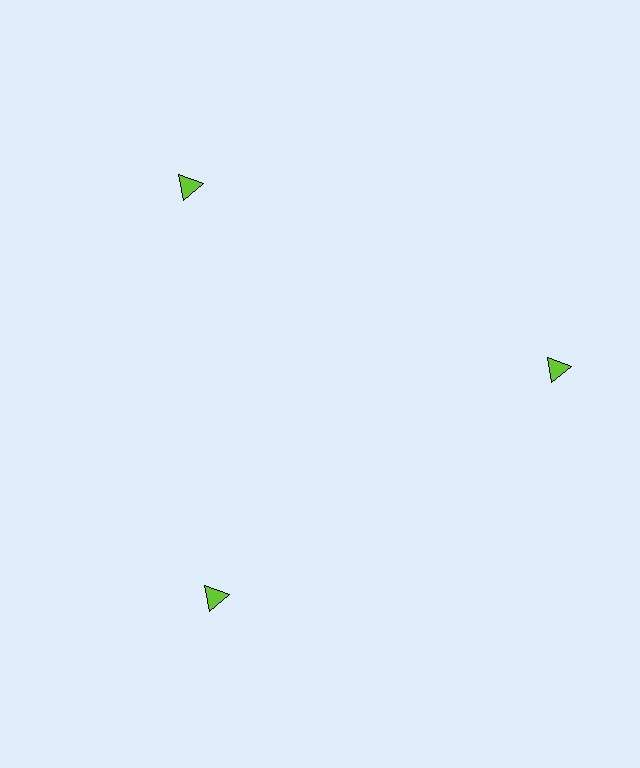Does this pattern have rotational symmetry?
Yes, this pattern has 3-fold rotational symmetry. It looks the same after rotating 120 degrees around the center.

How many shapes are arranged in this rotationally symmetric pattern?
There are 3 shapes, arranged in 3 groups of 1.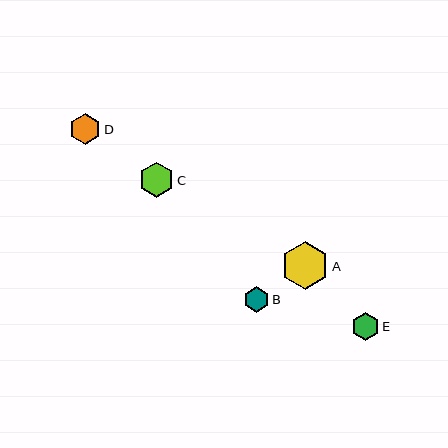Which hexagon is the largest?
Hexagon A is the largest with a size of approximately 48 pixels.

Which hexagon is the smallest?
Hexagon B is the smallest with a size of approximately 25 pixels.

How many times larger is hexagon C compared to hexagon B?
Hexagon C is approximately 1.4 times the size of hexagon B.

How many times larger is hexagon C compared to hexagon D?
Hexagon C is approximately 1.1 times the size of hexagon D.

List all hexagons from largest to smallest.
From largest to smallest: A, C, D, E, B.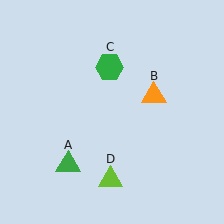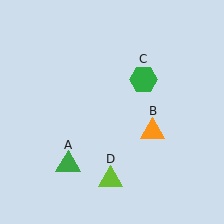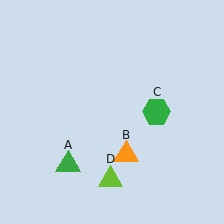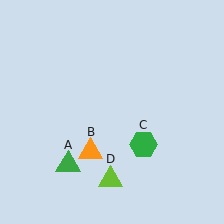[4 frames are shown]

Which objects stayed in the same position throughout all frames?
Green triangle (object A) and lime triangle (object D) remained stationary.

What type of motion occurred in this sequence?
The orange triangle (object B), green hexagon (object C) rotated clockwise around the center of the scene.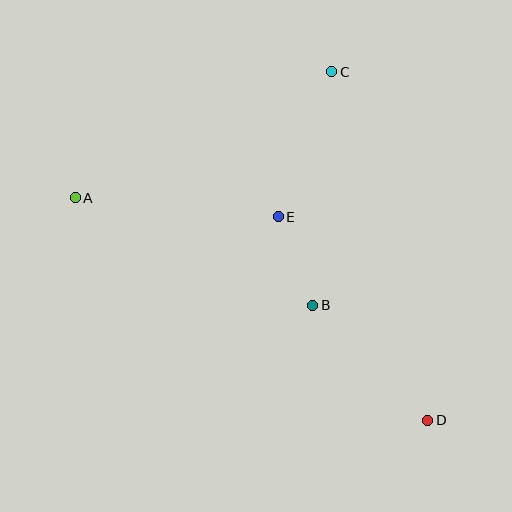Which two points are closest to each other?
Points B and E are closest to each other.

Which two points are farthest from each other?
Points A and D are farthest from each other.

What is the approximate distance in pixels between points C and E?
The distance between C and E is approximately 154 pixels.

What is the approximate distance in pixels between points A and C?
The distance between A and C is approximately 286 pixels.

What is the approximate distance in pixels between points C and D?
The distance between C and D is approximately 361 pixels.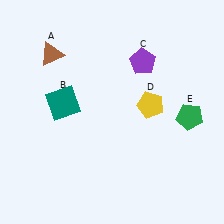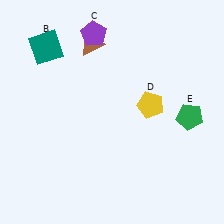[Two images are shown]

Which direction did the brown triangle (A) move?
The brown triangle (A) moved right.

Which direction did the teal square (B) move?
The teal square (B) moved up.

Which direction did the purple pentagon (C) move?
The purple pentagon (C) moved left.